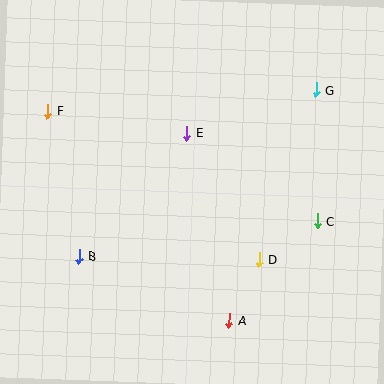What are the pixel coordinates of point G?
Point G is at (316, 90).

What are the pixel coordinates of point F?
Point F is at (47, 111).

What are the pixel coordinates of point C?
Point C is at (317, 221).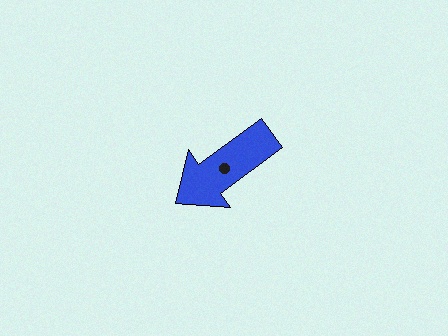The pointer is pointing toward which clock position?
Roughly 8 o'clock.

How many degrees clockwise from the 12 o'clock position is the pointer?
Approximately 234 degrees.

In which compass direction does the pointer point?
Southwest.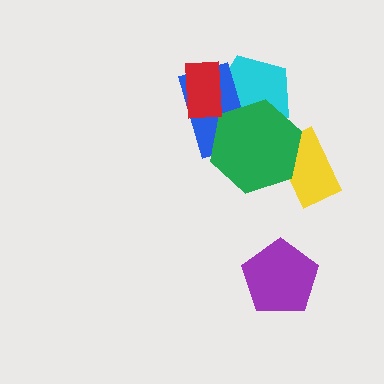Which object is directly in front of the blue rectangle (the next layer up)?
The green hexagon is directly in front of the blue rectangle.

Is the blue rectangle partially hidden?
Yes, it is partially covered by another shape.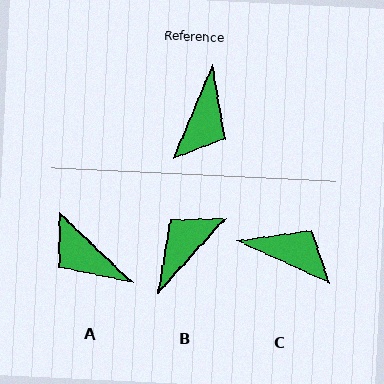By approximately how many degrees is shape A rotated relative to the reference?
Approximately 111 degrees clockwise.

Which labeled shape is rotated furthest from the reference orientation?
B, about 160 degrees away.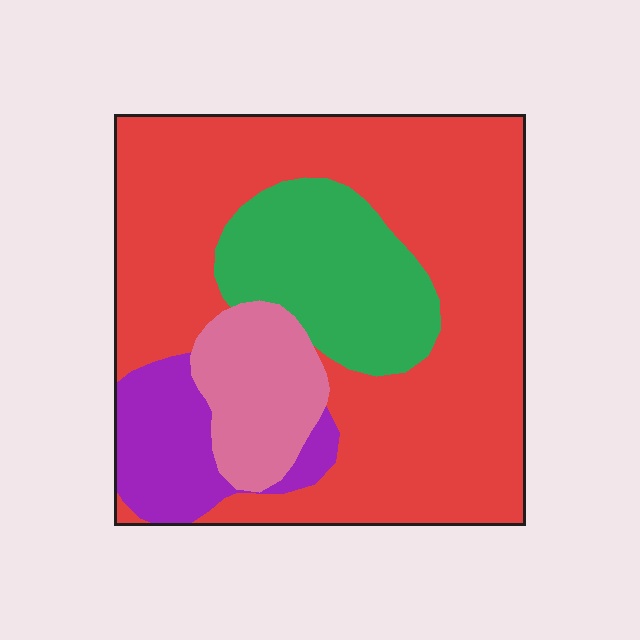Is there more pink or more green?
Green.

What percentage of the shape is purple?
Purple covers around 10% of the shape.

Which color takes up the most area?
Red, at roughly 60%.